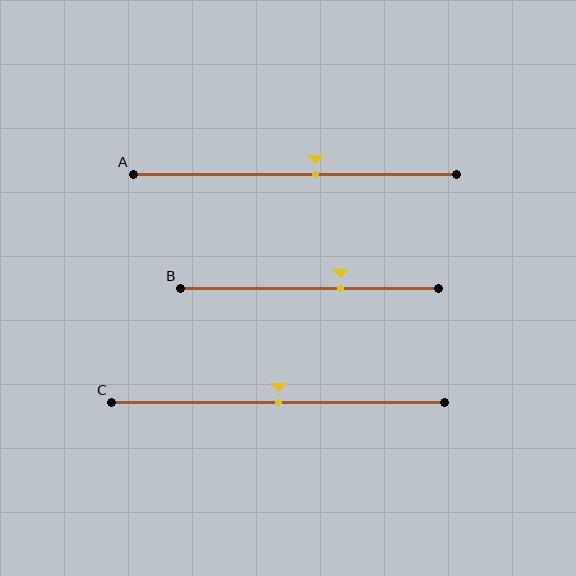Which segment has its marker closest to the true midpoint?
Segment C has its marker closest to the true midpoint.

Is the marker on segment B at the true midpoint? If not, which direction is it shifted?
No, the marker on segment B is shifted to the right by about 12% of the segment length.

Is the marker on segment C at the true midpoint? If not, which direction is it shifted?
Yes, the marker on segment C is at the true midpoint.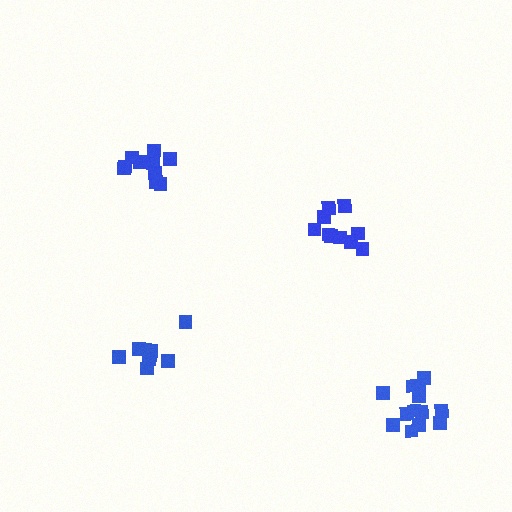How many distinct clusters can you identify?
There are 4 distinct clusters.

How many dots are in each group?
Group 1: 13 dots, Group 2: 10 dots, Group 3: 9 dots, Group 4: 11 dots (43 total).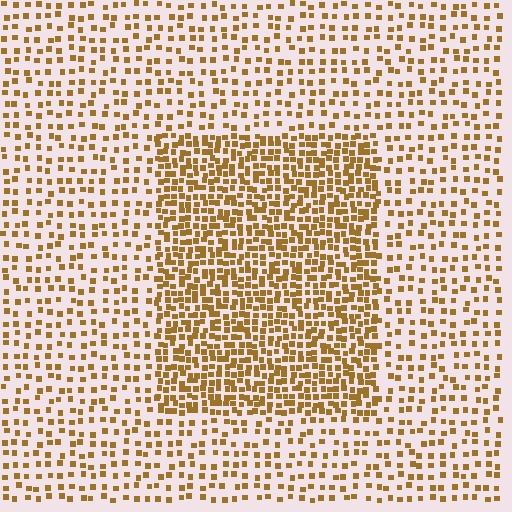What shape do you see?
I see a rectangle.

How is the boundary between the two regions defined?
The boundary is defined by a change in element density (approximately 2.2x ratio). All elements are the same color, size, and shape.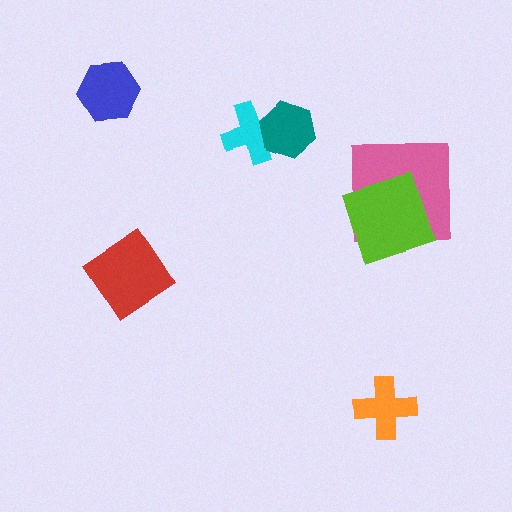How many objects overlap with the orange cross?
0 objects overlap with the orange cross.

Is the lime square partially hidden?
No, no other shape covers it.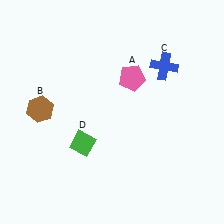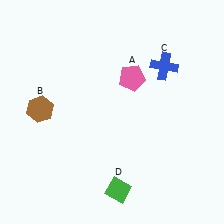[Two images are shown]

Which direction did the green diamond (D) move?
The green diamond (D) moved down.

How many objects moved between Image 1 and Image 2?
1 object moved between the two images.